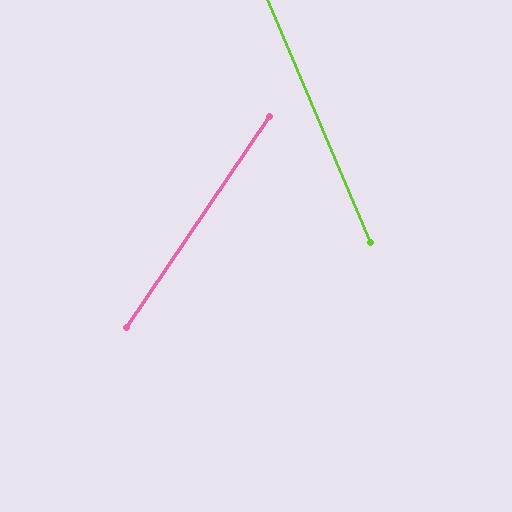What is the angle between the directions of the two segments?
Approximately 57 degrees.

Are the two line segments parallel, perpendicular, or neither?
Neither parallel nor perpendicular — they differ by about 57°.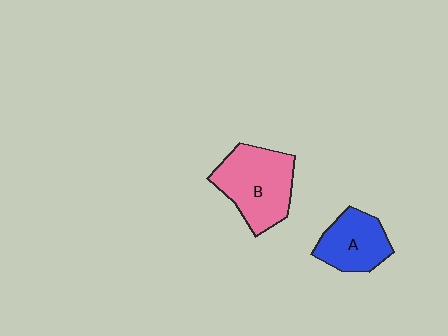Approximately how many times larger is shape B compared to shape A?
Approximately 1.4 times.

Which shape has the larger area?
Shape B (pink).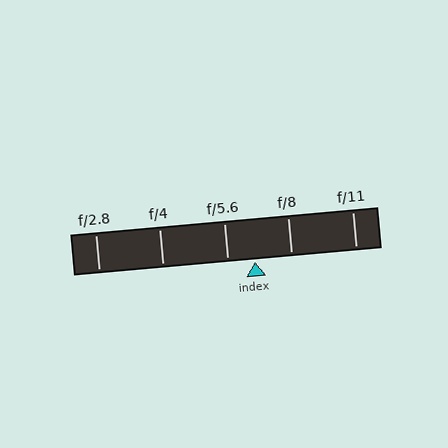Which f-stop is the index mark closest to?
The index mark is closest to f/5.6.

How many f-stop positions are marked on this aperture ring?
There are 5 f-stop positions marked.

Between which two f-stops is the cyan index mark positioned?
The index mark is between f/5.6 and f/8.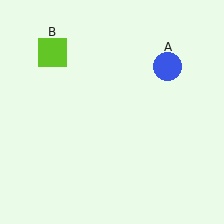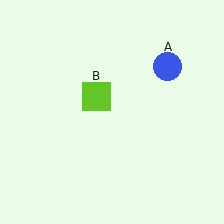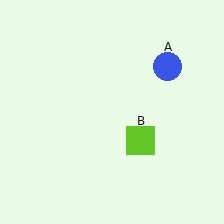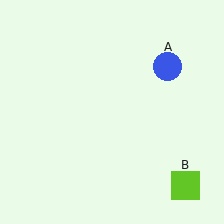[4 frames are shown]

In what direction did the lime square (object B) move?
The lime square (object B) moved down and to the right.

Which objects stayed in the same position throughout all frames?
Blue circle (object A) remained stationary.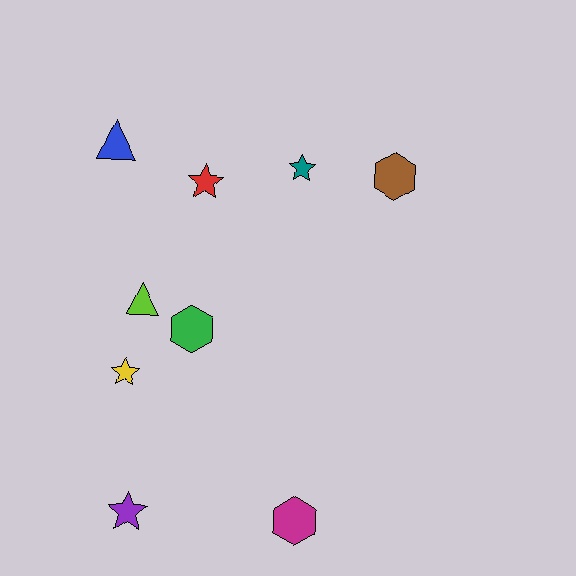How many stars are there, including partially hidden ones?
There are 4 stars.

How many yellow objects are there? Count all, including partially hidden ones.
There is 1 yellow object.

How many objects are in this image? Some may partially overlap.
There are 9 objects.